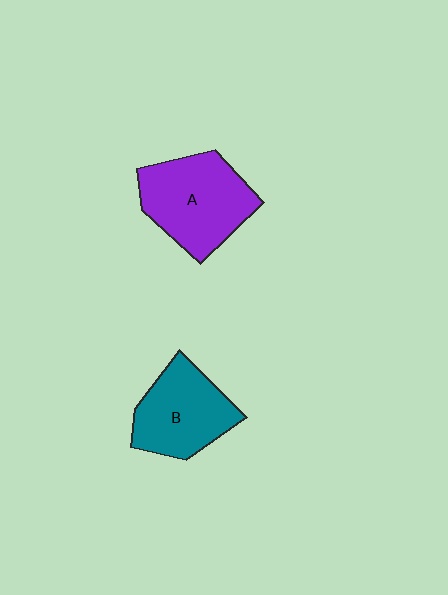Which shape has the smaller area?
Shape B (teal).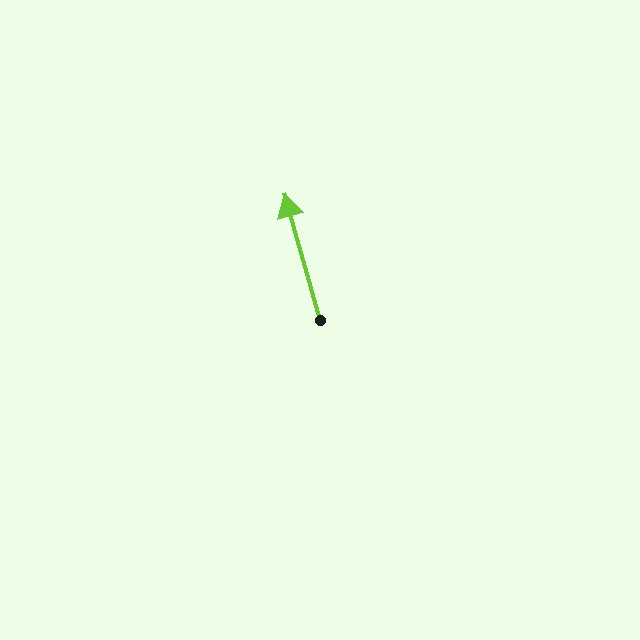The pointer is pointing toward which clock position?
Roughly 11 o'clock.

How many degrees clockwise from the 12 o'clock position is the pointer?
Approximately 344 degrees.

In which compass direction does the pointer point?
North.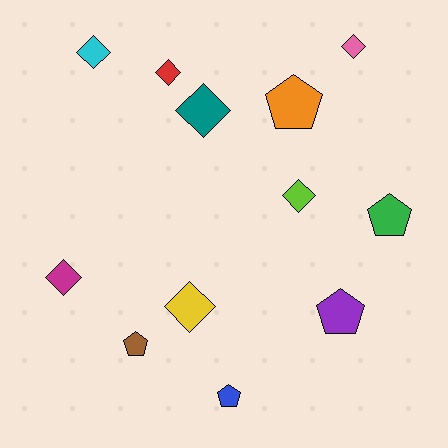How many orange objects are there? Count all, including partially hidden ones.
There is 1 orange object.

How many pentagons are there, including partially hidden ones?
There are 5 pentagons.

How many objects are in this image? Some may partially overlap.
There are 12 objects.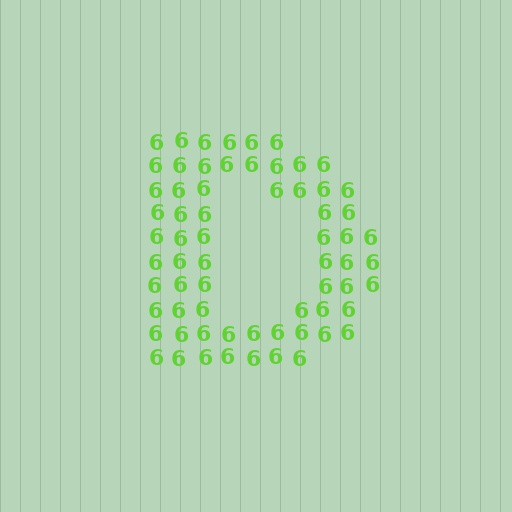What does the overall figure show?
The overall figure shows the letter D.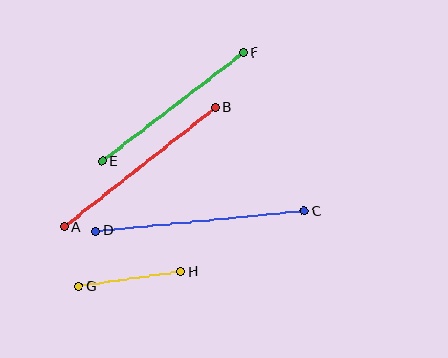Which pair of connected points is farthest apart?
Points C and D are farthest apart.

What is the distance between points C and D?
The distance is approximately 209 pixels.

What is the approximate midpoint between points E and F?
The midpoint is at approximately (173, 107) pixels.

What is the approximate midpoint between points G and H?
The midpoint is at approximately (130, 279) pixels.